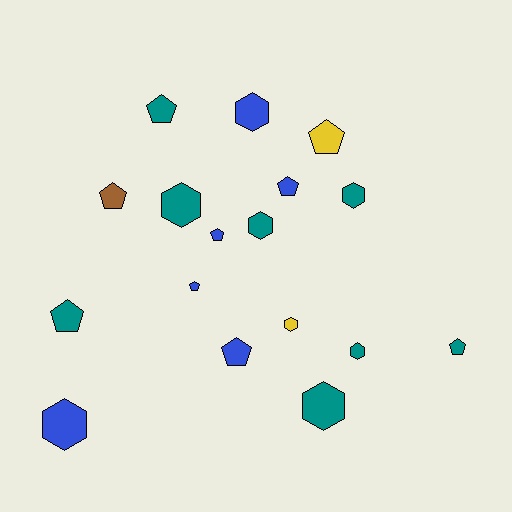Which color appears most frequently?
Teal, with 8 objects.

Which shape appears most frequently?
Pentagon, with 9 objects.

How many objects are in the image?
There are 17 objects.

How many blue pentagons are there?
There are 4 blue pentagons.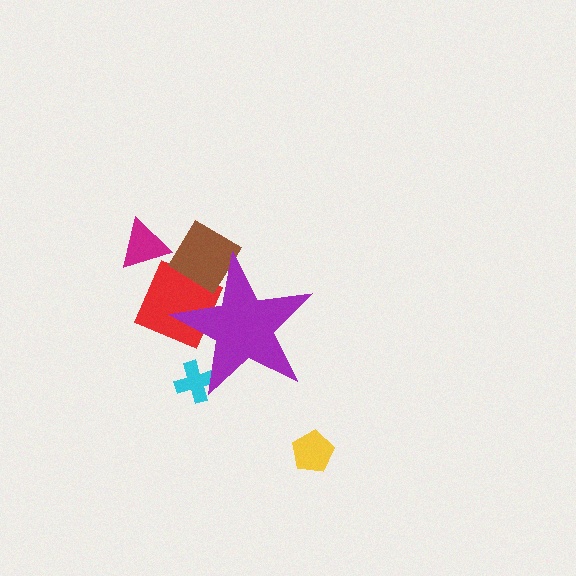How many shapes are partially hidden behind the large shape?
3 shapes are partially hidden.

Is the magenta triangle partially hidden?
No, the magenta triangle is fully visible.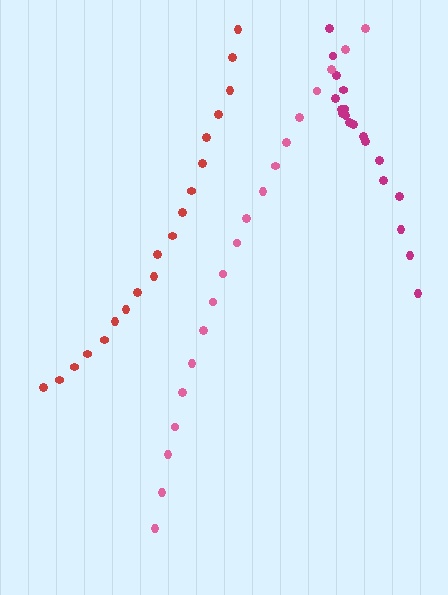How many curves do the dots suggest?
There are 3 distinct paths.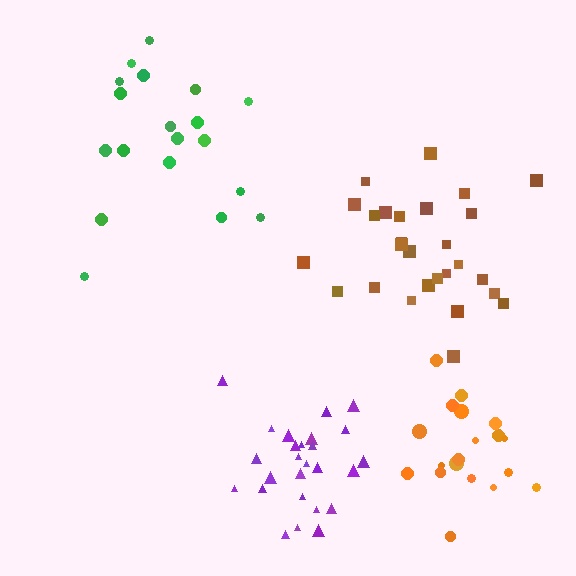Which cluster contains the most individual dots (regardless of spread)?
Brown (27).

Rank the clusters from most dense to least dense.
purple, orange, brown, green.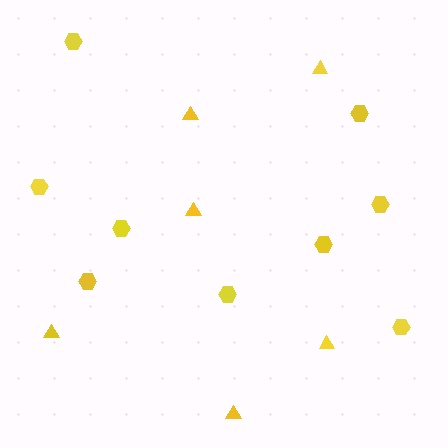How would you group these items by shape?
There are 2 groups: one group of hexagons (9) and one group of triangles (6).